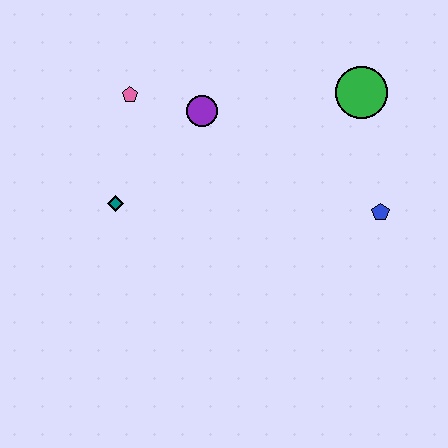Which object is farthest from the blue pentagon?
The pink pentagon is farthest from the blue pentagon.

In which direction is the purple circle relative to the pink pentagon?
The purple circle is to the right of the pink pentagon.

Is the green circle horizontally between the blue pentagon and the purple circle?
Yes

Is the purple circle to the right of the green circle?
No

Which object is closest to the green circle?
The blue pentagon is closest to the green circle.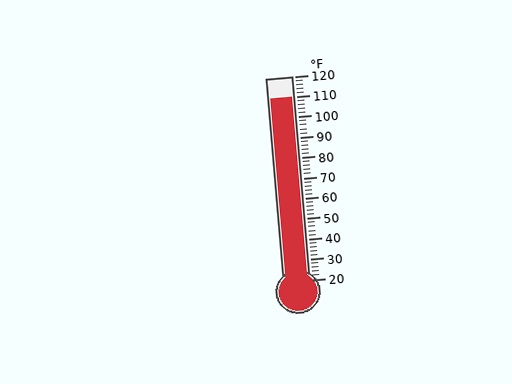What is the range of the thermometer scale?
The thermometer scale ranges from 20°F to 120°F.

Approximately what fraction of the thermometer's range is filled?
The thermometer is filled to approximately 90% of its range.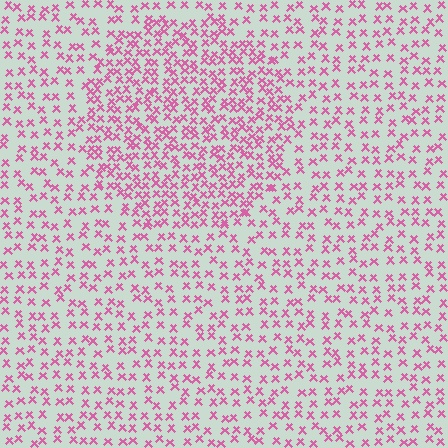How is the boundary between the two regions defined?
The boundary is defined by a change in element density (approximately 1.8x ratio). All elements are the same color, size, and shape.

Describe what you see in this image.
The image contains small pink elements arranged at two different densities. A circle-shaped region is visible where the elements are more densely packed than the surrounding area.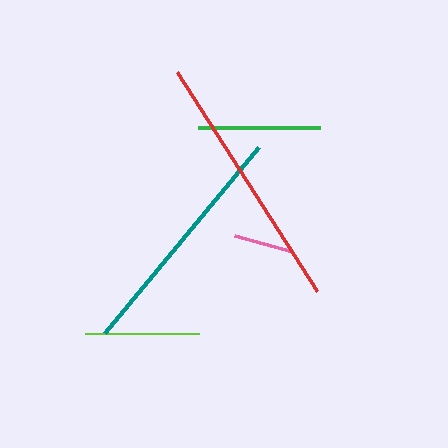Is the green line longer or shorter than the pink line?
The green line is longer than the pink line.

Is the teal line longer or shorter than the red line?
The red line is longer than the teal line.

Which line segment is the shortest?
The pink line is the shortest at approximately 61 pixels.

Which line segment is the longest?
The red line is the longest at approximately 260 pixels.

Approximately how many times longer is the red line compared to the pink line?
The red line is approximately 4.3 times the length of the pink line.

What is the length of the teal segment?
The teal segment is approximately 241 pixels long.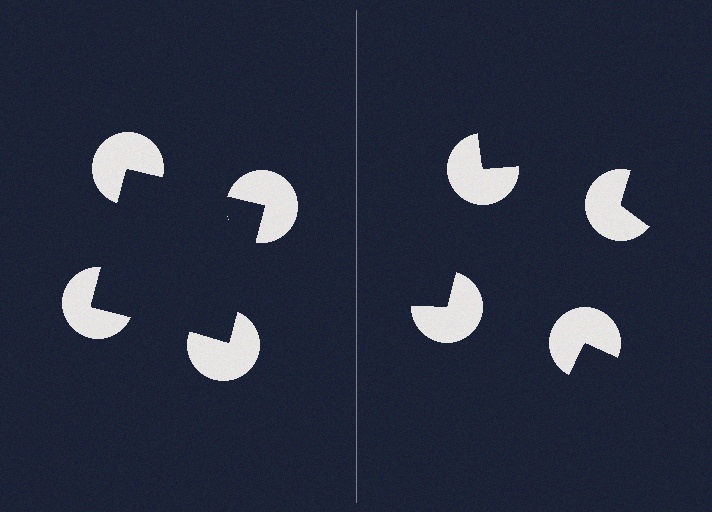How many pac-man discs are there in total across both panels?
8 — 4 on each side.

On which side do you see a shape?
An illusory square appears on the left side. On the right side the wedge cuts are rotated, so no coherent shape forms.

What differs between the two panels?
The pac-man discs are positioned identically on both sides; only the wedge orientations differ. On the left they align to a square; on the right they are misaligned.